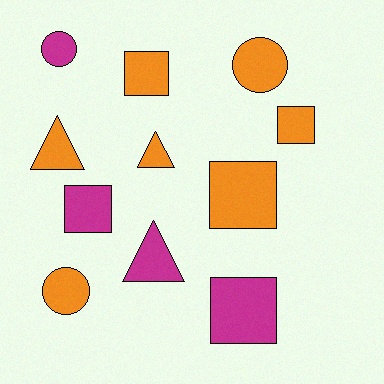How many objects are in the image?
There are 11 objects.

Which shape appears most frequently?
Square, with 5 objects.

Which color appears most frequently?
Orange, with 7 objects.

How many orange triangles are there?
There are 2 orange triangles.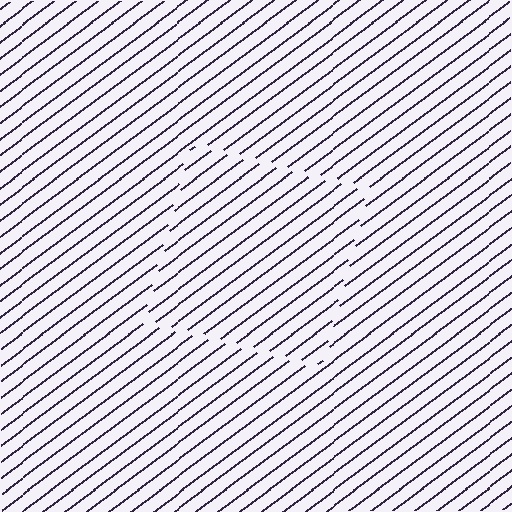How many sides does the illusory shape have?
4 sides — the line-ends trace a square.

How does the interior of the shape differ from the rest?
The interior of the shape contains the same grating, shifted by half a period — the contour is defined by the phase discontinuity where line-ends from the inner and outer gratings abut.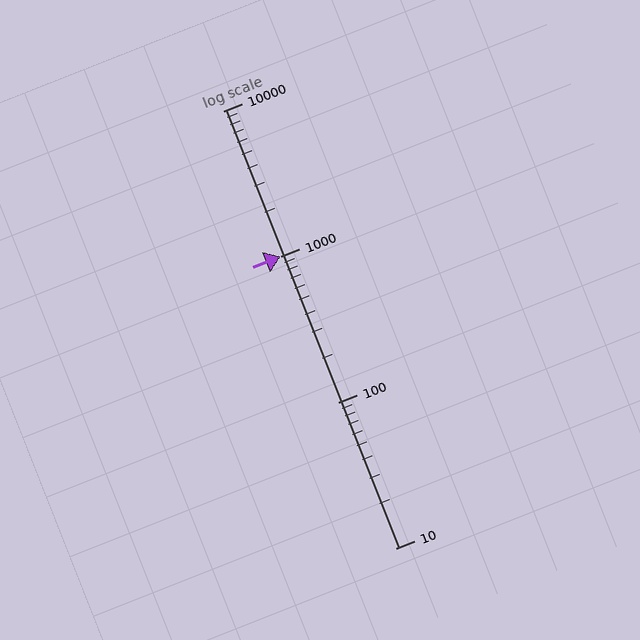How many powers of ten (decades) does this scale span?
The scale spans 3 decades, from 10 to 10000.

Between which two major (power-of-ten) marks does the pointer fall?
The pointer is between 1000 and 10000.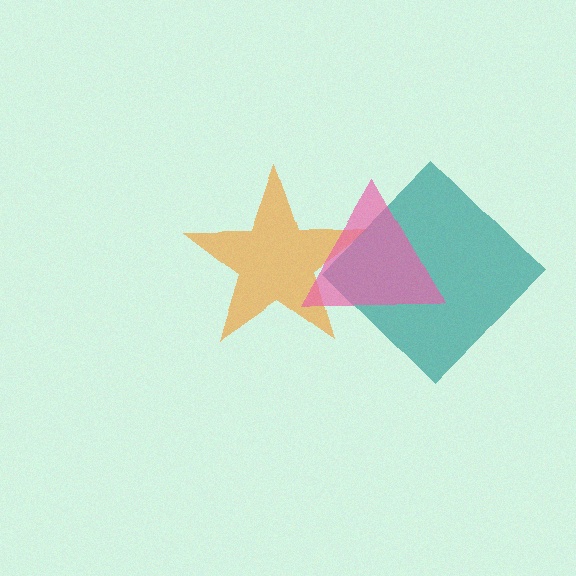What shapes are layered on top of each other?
The layered shapes are: an orange star, a teal diamond, a pink triangle.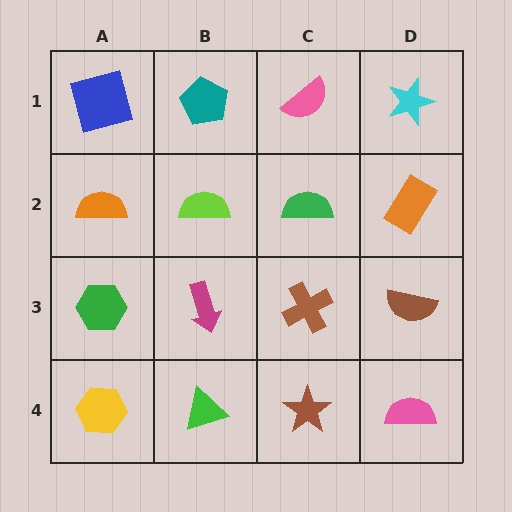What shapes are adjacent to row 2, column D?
A cyan star (row 1, column D), a brown semicircle (row 3, column D), a green semicircle (row 2, column C).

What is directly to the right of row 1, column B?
A pink semicircle.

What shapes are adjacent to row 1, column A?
An orange semicircle (row 2, column A), a teal pentagon (row 1, column B).